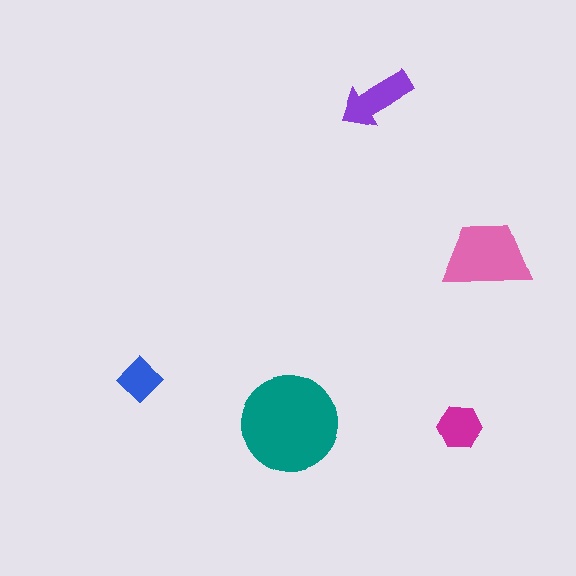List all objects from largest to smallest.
The teal circle, the pink trapezoid, the purple arrow, the magenta hexagon, the blue diamond.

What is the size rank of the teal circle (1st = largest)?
1st.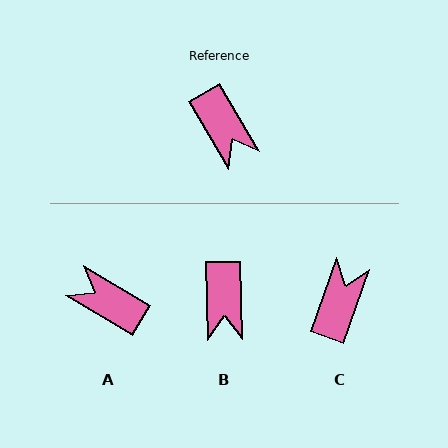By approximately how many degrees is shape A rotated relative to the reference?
Approximately 151 degrees clockwise.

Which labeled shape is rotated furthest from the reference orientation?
A, about 151 degrees away.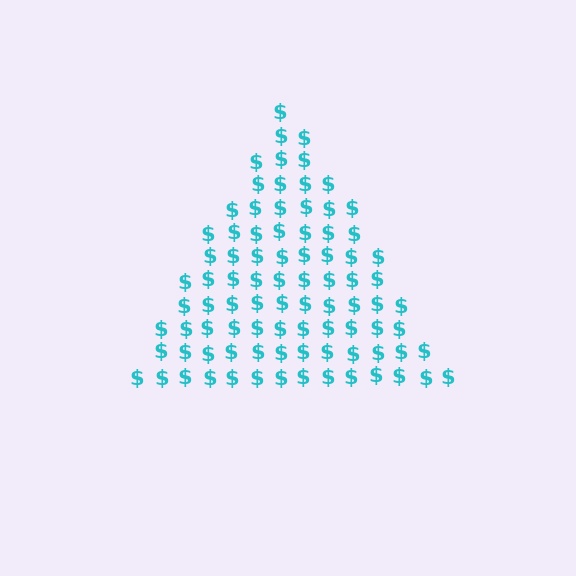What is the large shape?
The large shape is a triangle.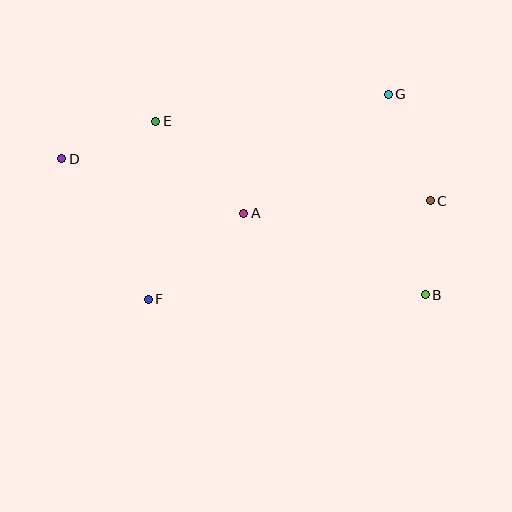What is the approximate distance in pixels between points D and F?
The distance between D and F is approximately 165 pixels.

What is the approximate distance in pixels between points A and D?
The distance between A and D is approximately 190 pixels.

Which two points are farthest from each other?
Points B and D are farthest from each other.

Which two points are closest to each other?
Points B and C are closest to each other.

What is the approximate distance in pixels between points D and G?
The distance between D and G is approximately 332 pixels.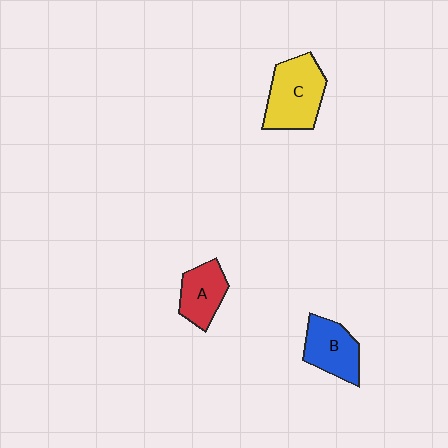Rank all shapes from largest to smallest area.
From largest to smallest: C (yellow), B (blue), A (red).